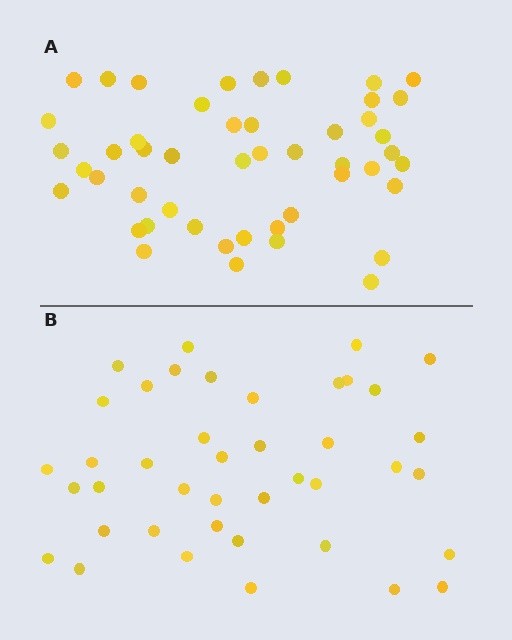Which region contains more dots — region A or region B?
Region A (the top region) has more dots.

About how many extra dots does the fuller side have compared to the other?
Region A has roughly 8 or so more dots than region B.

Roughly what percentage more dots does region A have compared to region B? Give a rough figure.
About 15% more.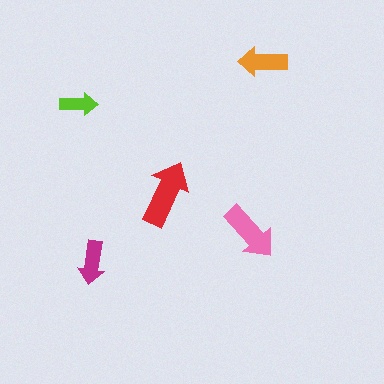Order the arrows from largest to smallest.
the red one, the pink one, the orange one, the magenta one, the lime one.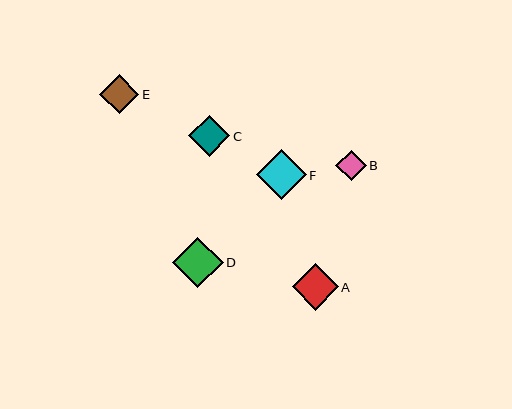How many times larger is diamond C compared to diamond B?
Diamond C is approximately 1.4 times the size of diamond B.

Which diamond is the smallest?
Diamond B is the smallest with a size of approximately 30 pixels.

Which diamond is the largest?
Diamond D is the largest with a size of approximately 51 pixels.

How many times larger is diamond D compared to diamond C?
Diamond D is approximately 1.2 times the size of diamond C.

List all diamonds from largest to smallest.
From largest to smallest: D, F, A, C, E, B.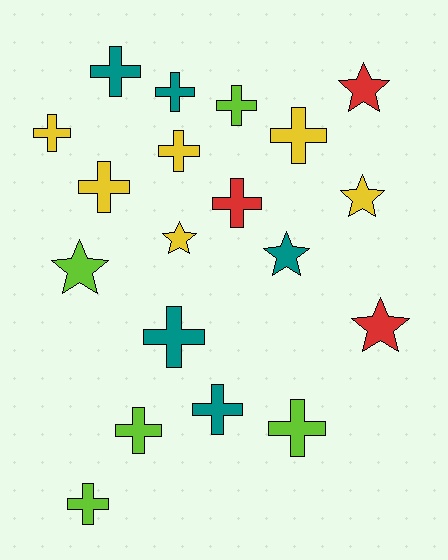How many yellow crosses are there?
There are 4 yellow crosses.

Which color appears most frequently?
Yellow, with 6 objects.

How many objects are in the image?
There are 19 objects.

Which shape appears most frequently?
Cross, with 13 objects.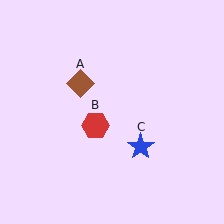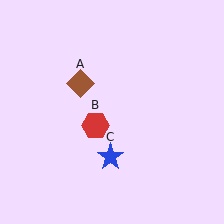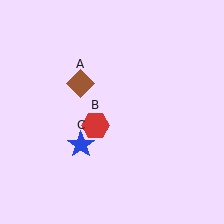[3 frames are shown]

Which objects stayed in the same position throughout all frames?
Brown diamond (object A) and red hexagon (object B) remained stationary.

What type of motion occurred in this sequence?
The blue star (object C) rotated clockwise around the center of the scene.